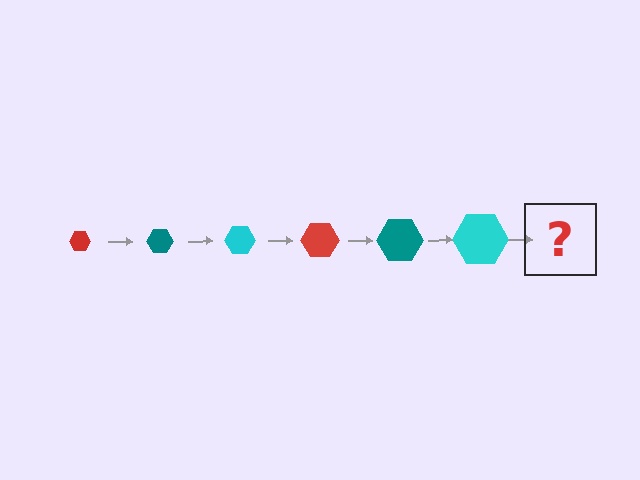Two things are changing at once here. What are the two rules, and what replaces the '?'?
The two rules are that the hexagon grows larger each step and the color cycles through red, teal, and cyan. The '?' should be a red hexagon, larger than the previous one.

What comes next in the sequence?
The next element should be a red hexagon, larger than the previous one.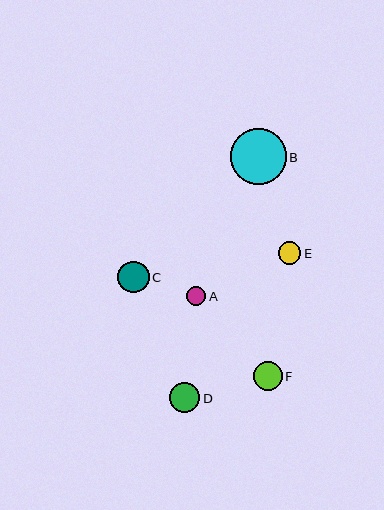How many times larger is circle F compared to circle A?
Circle F is approximately 1.5 times the size of circle A.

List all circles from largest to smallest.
From largest to smallest: B, C, D, F, E, A.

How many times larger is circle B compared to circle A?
Circle B is approximately 2.9 times the size of circle A.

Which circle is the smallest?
Circle A is the smallest with a size of approximately 19 pixels.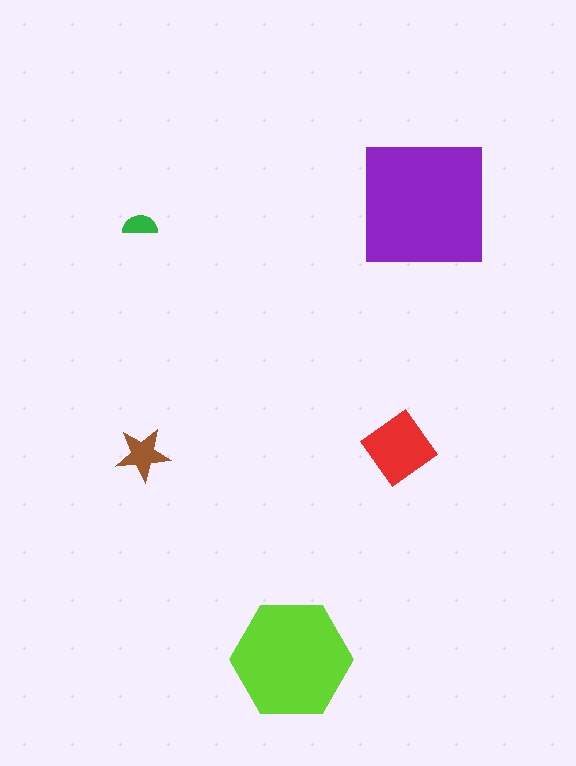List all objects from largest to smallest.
The purple square, the lime hexagon, the red diamond, the brown star, the green semicircle.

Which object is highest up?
The purple square is topmost.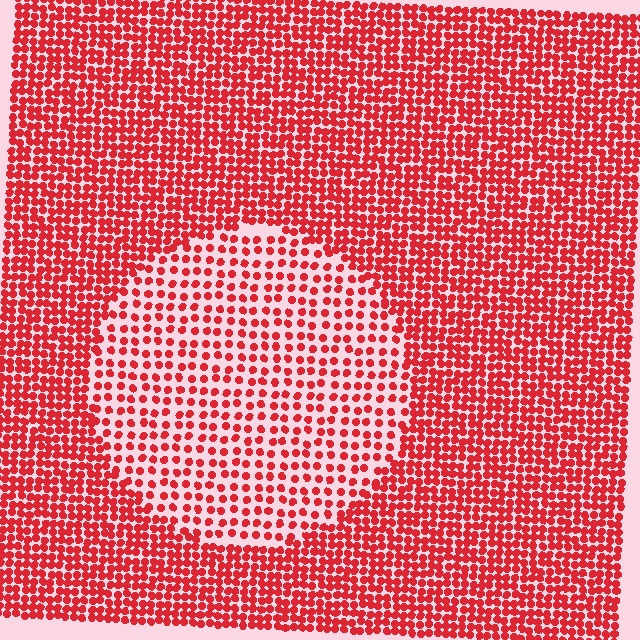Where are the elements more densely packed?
The elements are more densely packed outside the circle boundary.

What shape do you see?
I see a circle.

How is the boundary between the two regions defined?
The boundary is defined by a change in element density (approximately 2.0x ratio). All elements are the same color, size, and shape.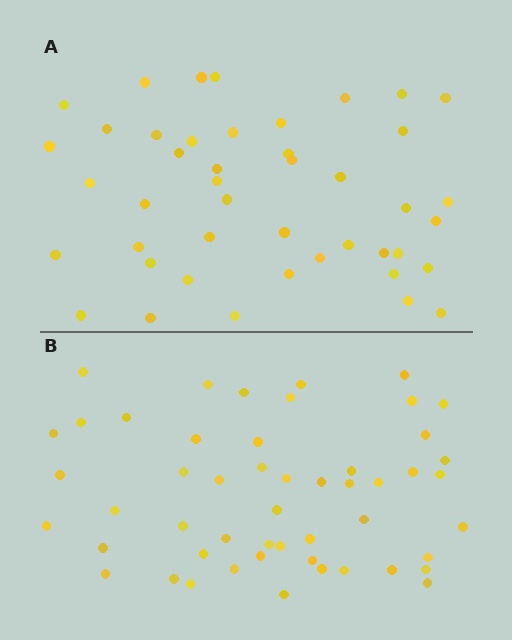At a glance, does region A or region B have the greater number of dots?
Region B (the bottom region) has more dots.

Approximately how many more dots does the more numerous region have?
Region B has roughly 8 or so more dots than region A.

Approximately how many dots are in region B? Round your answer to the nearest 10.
About 50 dots. (The exact count is 51, which rounds to 50.)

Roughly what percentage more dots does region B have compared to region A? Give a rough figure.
About 15% more.